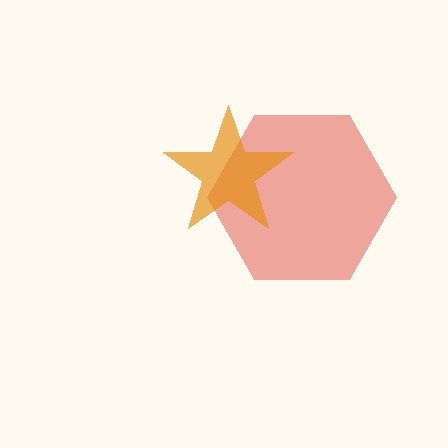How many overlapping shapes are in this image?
There are 2 overlapping shapes in the image.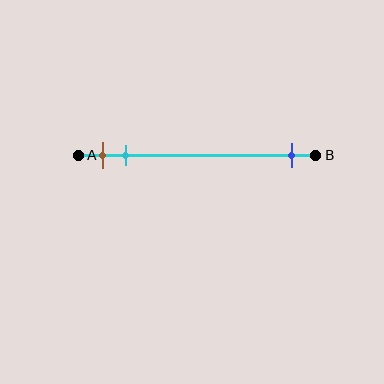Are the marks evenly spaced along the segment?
No, the marks are not evenly spaced.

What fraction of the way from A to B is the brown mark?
The brown mark is approximately 10% (0.1) of the way from A to B.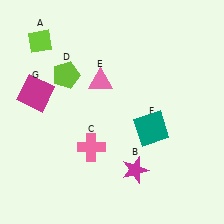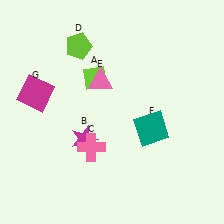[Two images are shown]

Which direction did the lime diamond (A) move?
The lime diamond (A) moved right.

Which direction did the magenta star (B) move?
The magenta star (B) moved left.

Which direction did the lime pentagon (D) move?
The lime pentagon (D) moved up.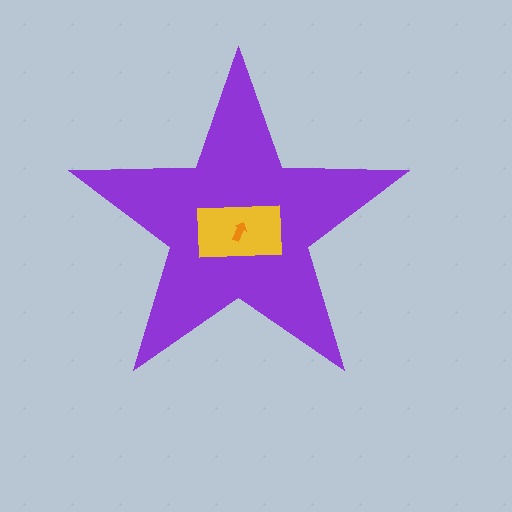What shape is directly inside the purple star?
The yellow rectangle.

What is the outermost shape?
The purple star.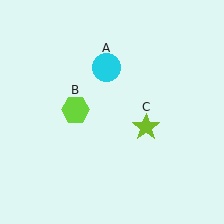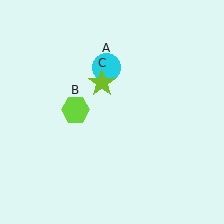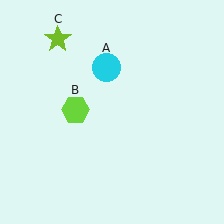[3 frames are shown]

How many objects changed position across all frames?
1 object changed position: lime star (object C).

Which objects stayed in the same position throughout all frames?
Cyan circle (object A) and lime hexagon (object B) remained stationary.